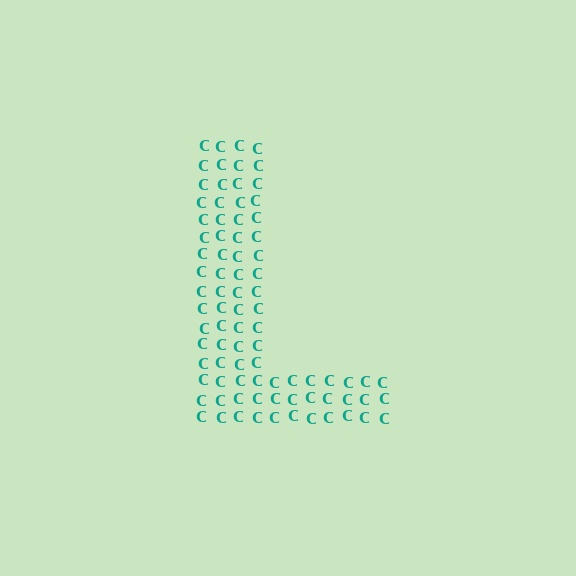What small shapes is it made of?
It is made of small letter C's.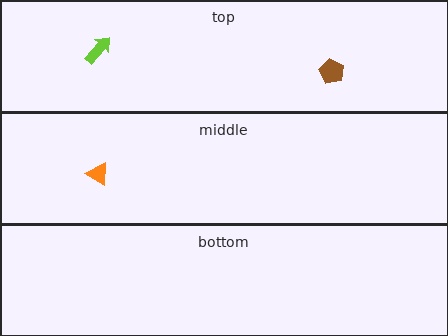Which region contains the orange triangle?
The middle region.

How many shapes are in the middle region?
1.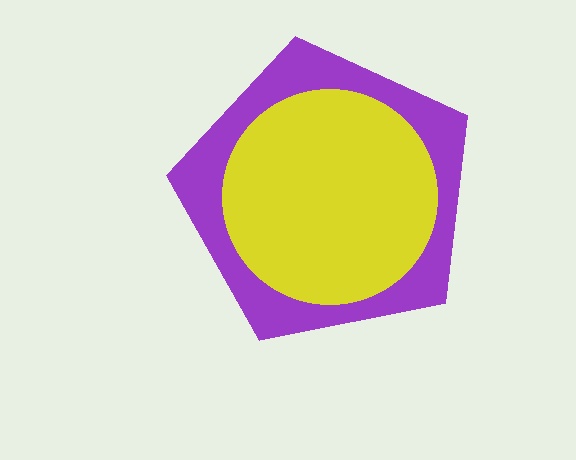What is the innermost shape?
The yellow circle.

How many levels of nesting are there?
2.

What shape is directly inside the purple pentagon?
The yellow circle.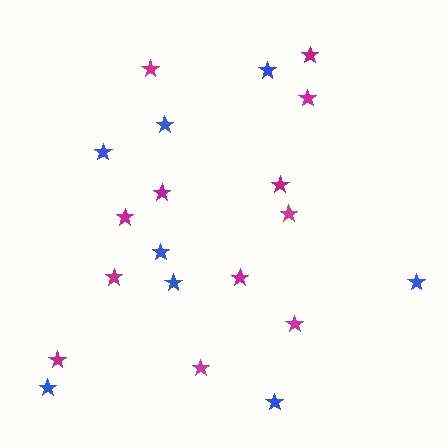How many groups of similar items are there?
There are 2 groups: one group of blue stars (8) and one group of magenta stars (12).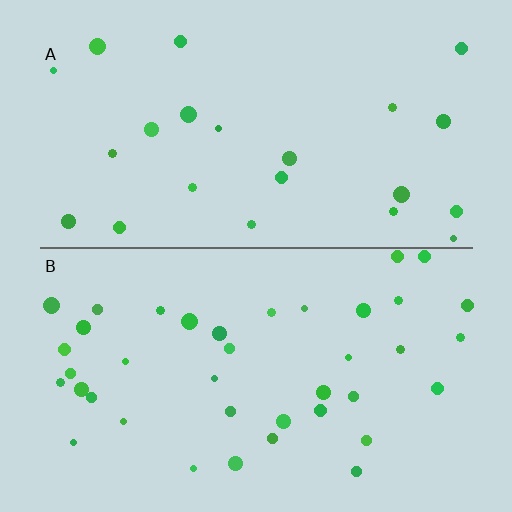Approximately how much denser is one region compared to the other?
Approximately 1.7× — region B over region A.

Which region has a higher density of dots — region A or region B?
B (the bottom).